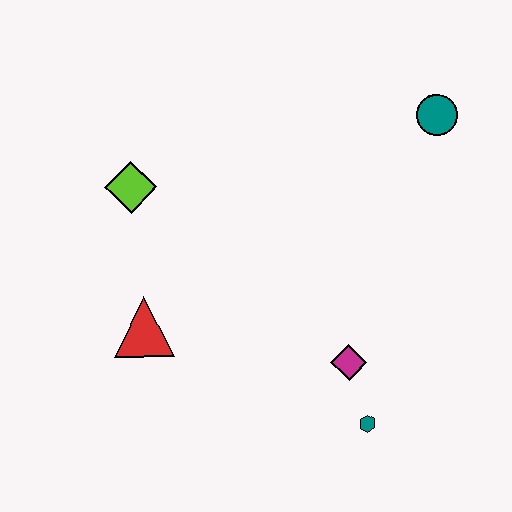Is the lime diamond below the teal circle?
Yes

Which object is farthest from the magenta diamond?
The lime diamond is farthest from the magenta diamond.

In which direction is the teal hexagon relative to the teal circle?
The teal hexagon is below the teal circle.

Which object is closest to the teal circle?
The magenta diamond is closest to the teal circle.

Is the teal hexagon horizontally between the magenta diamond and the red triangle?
No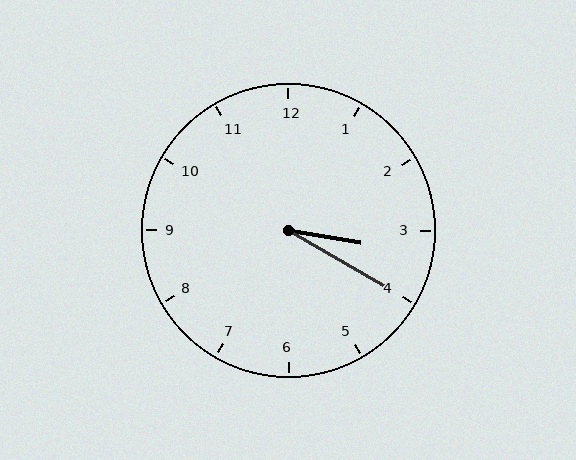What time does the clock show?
3:20.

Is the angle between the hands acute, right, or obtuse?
It is acute.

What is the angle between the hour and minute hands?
Approximately 20 degrees.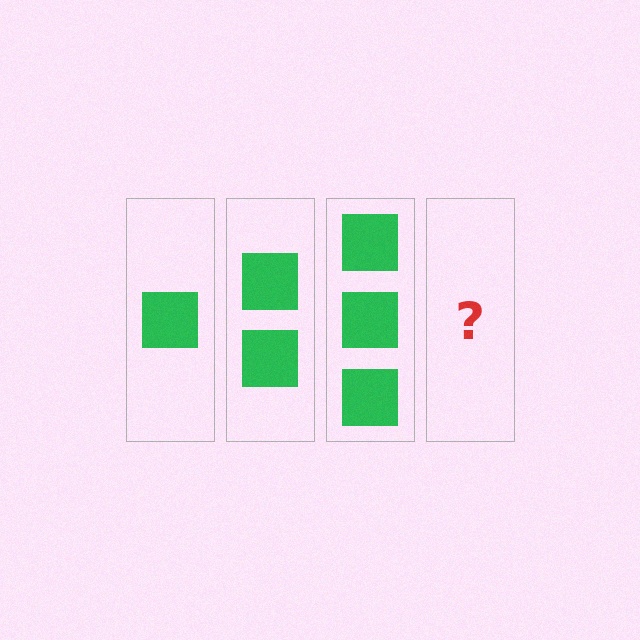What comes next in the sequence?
The next element should be 4 squares.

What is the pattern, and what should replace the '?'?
The pattern is that each step adds one more square. The '?' should be 4 squares.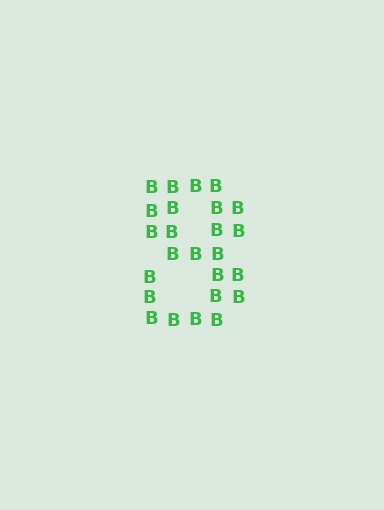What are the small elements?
The small elements are letter B's.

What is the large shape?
The large shape is the digit 8.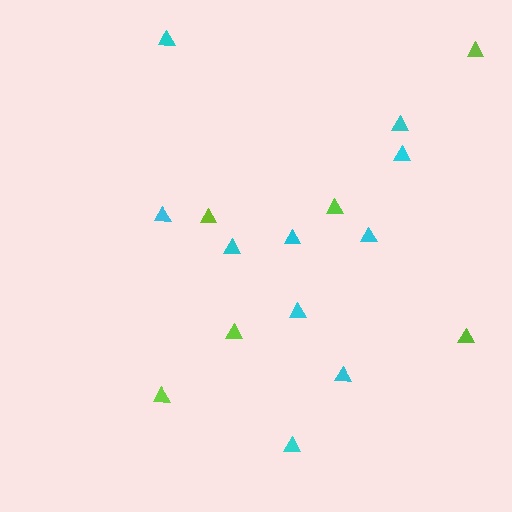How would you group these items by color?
There are 2 groups: one group of cyan triangles (10) and one group of lime triangles (6).